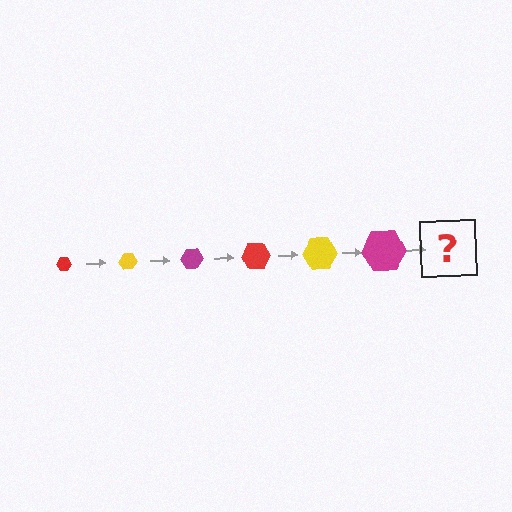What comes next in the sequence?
The next element should be a red hexagon, larger than the previous one.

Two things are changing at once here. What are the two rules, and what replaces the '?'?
The two rules are that the hexagon grows larger each step and the color cycles through red, yellow, and magenta. The '?' should be a red hexagon, larger than the previous one.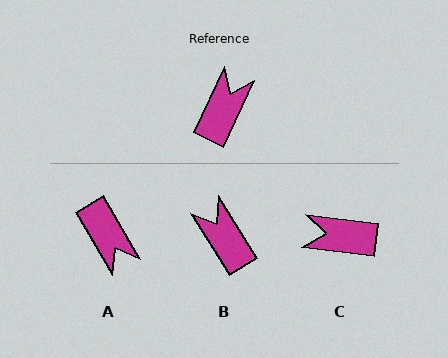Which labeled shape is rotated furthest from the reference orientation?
A, about 124 degrees away.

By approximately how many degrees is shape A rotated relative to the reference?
Approximately 124 degrees clockwise.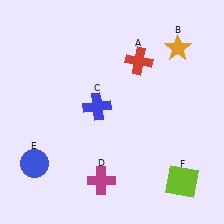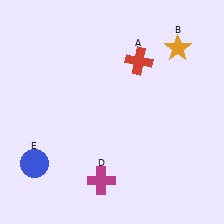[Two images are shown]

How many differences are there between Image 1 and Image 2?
There are 2 differences between the two images.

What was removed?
The blue cross (C), the lime square (F) were removed in Image 2.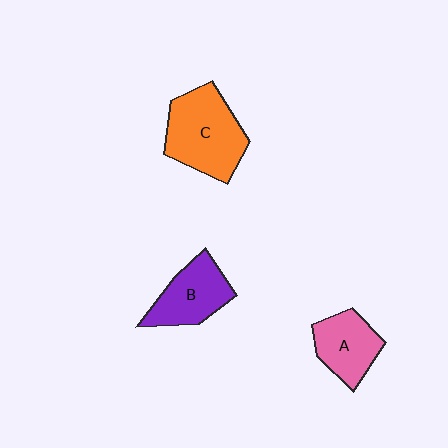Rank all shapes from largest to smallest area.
From largest to smallest: C (orange), B (purple), A (pink).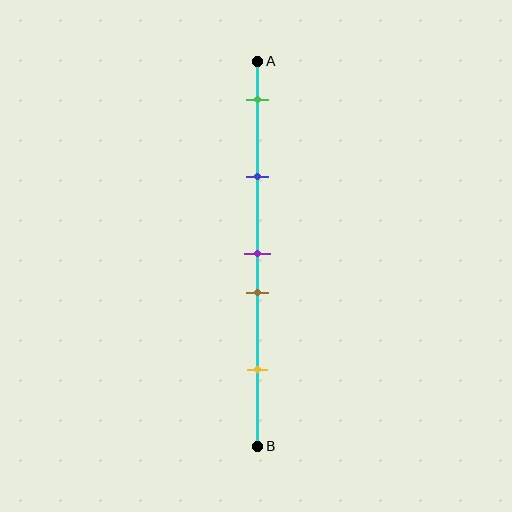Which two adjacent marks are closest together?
The purple and brown marks are the closest adjacent pair.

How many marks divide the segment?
There are 5 marks dividing the segment.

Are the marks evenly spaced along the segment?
No, the marks are not evenly spaced.